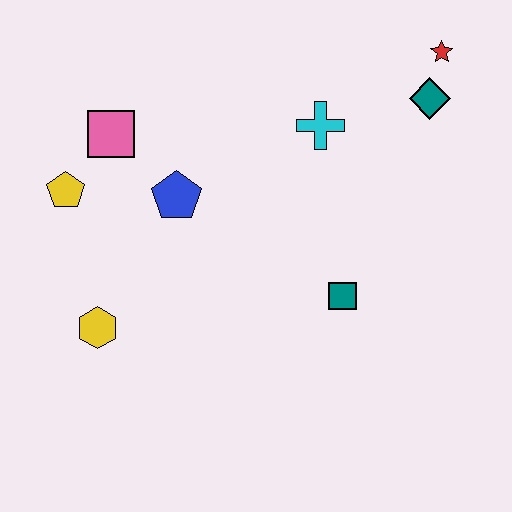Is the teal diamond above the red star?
No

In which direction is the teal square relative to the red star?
The teal square is below the red star.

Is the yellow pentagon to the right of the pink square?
No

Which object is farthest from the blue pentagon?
The red star is farthest from the blue pentagon.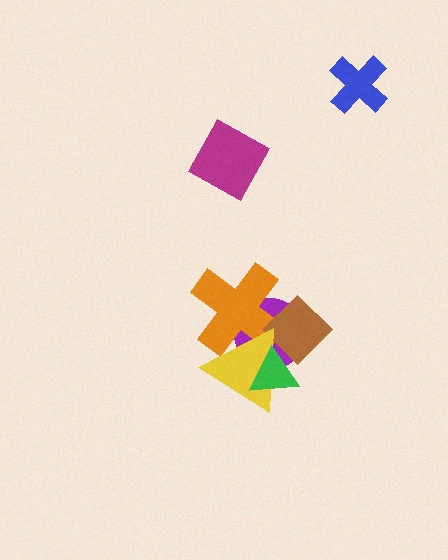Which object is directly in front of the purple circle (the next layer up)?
The orange cross is directly in front of the purple circle.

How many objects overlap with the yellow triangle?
4 objects overlap with the yellow triangle.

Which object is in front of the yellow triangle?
The green triangle is in front of the yellow triangle.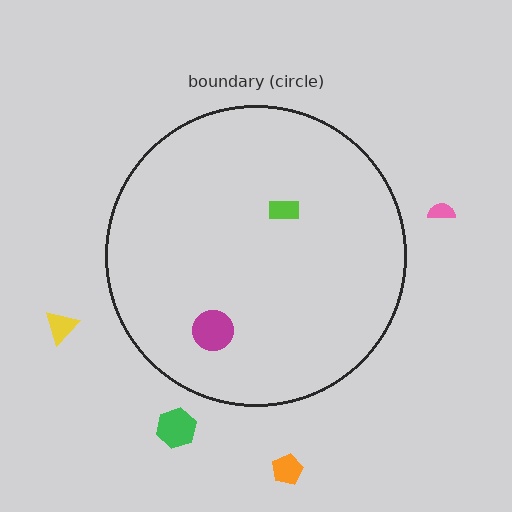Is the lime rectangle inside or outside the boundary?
Inside.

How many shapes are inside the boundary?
2 inside, 4 outside.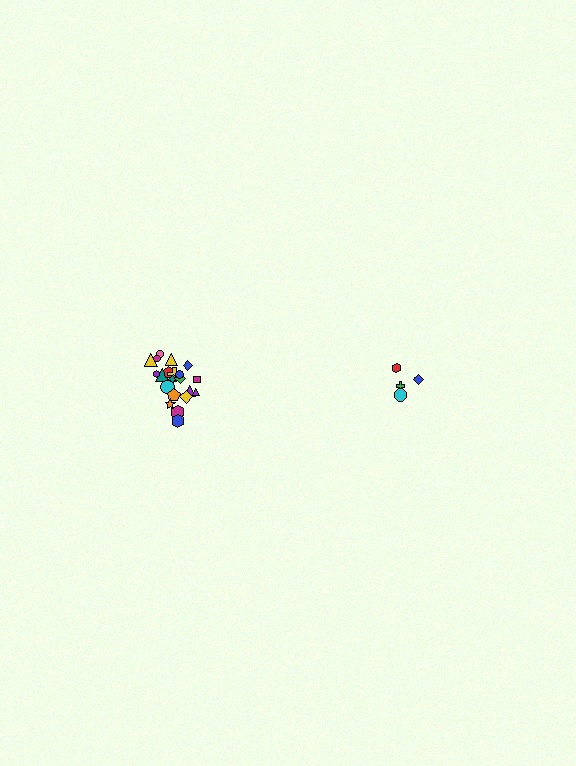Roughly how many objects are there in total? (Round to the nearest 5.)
Roughly 25 objects in total.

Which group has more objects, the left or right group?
The left group.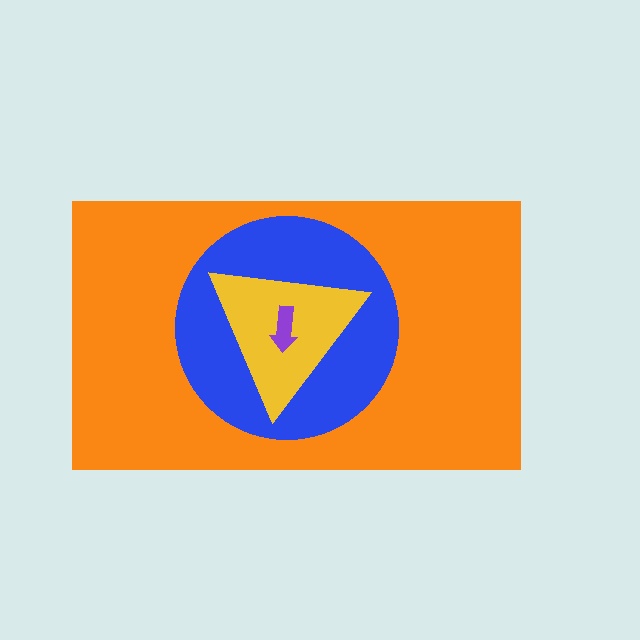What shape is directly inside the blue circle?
The yellow triangle.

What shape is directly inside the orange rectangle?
The blue circle.